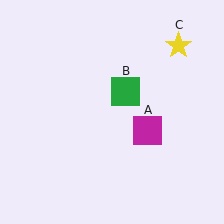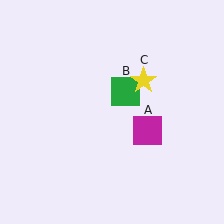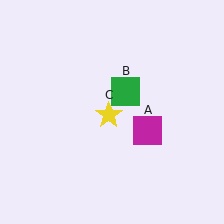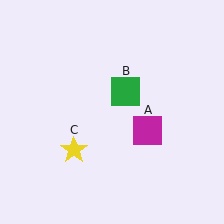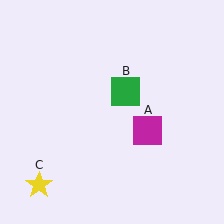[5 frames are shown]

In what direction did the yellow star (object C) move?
The yellow star (object C) moved down and to the left.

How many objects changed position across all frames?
1 object changed position: yellow star (object C).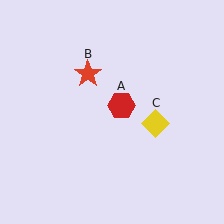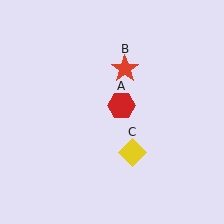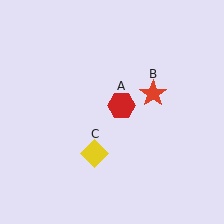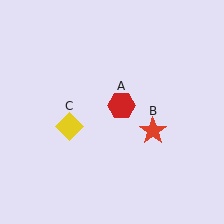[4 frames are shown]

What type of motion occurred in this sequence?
The red star (object B), yellow diamond (object C) rotated clockwise around the center of the scene.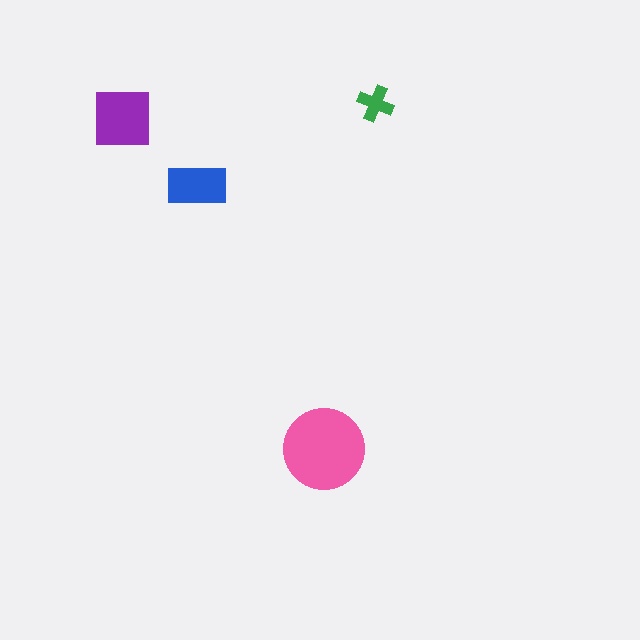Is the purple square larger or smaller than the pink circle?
Smaller.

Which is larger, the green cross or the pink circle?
The pink circle.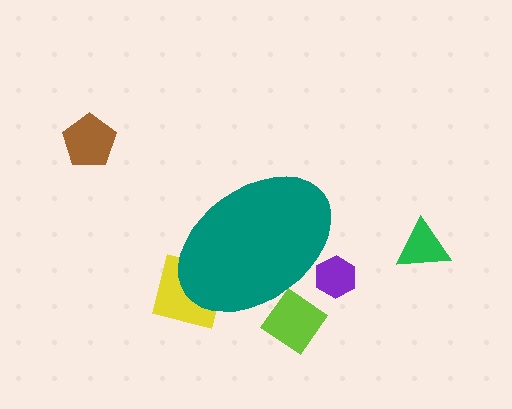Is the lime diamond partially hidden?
Yes, the lime diamond is partially hidden behind the teal ellipse.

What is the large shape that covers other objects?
A teal ellipse.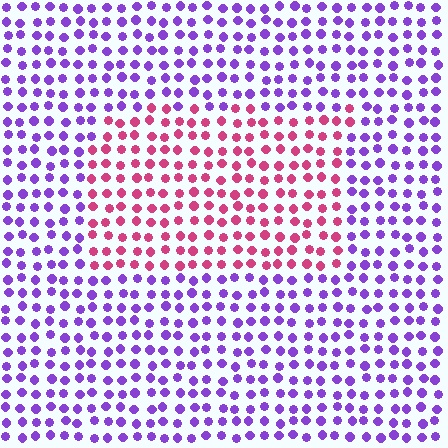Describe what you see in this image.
The image is filled with small purple elements in a uniform arrangement. A rectangle-shaped region is visible where the elements are tinted to a slightly different hue, forming a subtle color boundary.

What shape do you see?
I see a rectangle.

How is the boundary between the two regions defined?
The boundary is defined purely by a slight shift in hue (about 64 degrees). Spacing, size, and orientation are identical on both sides.